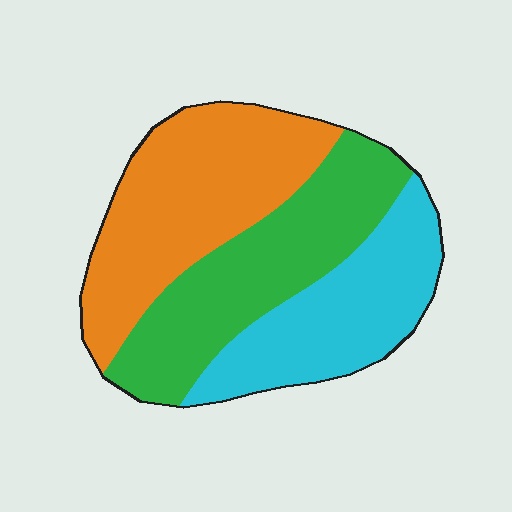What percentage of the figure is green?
Green takes up about one third (1/3) of the figure.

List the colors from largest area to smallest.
From largest to smallest: orange, green, cyan.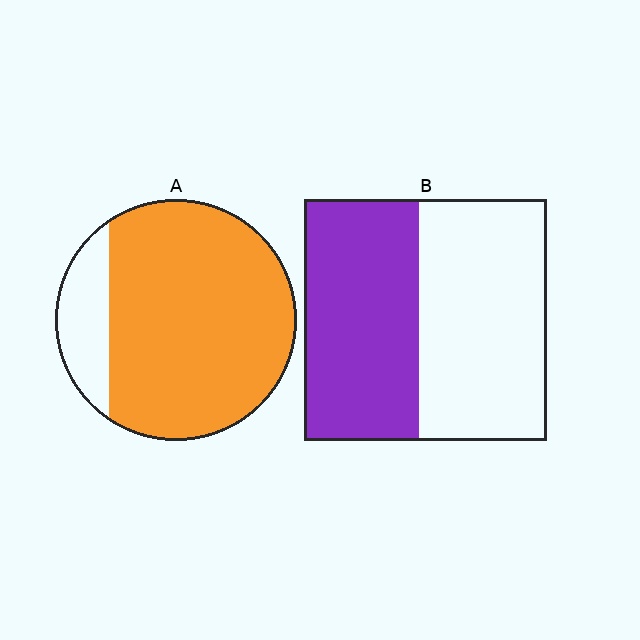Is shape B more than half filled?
Roughly half.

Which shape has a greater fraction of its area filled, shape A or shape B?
Shape A.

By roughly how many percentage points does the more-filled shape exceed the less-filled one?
By roughly 35 percentage points (A over B).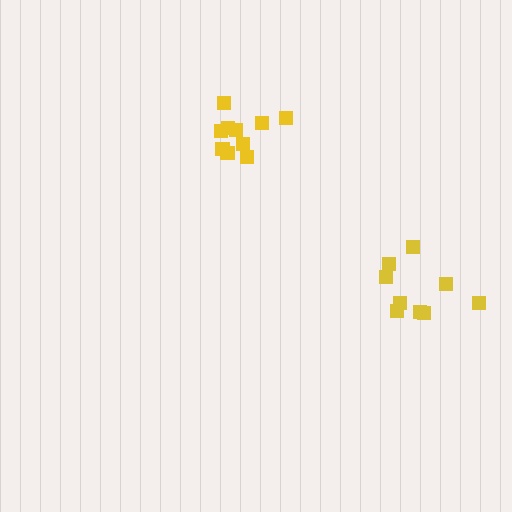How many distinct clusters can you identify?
There are 2 distinct clusters.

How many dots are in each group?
Group 1: 9 dots, Group 2: 10 dots (19 total).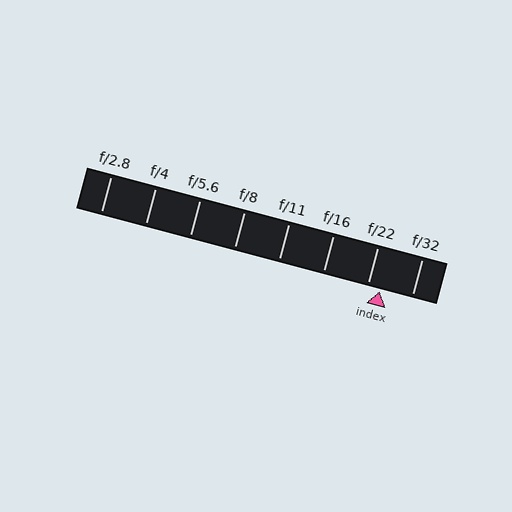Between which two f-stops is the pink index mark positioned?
The index mark is between f/22 and f/32.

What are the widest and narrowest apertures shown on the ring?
The widest aperture shown is f/2.8 and the narrowest is f/32.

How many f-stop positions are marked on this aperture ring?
There are 8 f-stop positions marked.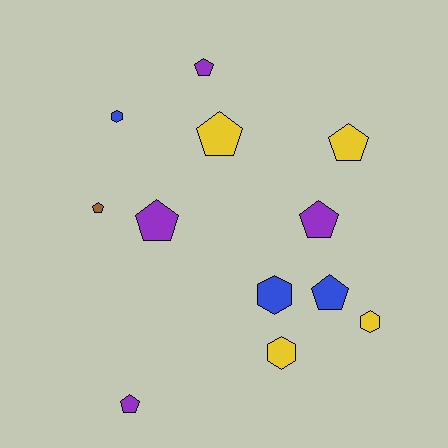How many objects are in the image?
There are 12 objects.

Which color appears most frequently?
Purple, with 4 objects.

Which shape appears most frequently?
Pentagon, with 8 objects.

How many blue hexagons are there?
There are 2 blue hexagons.